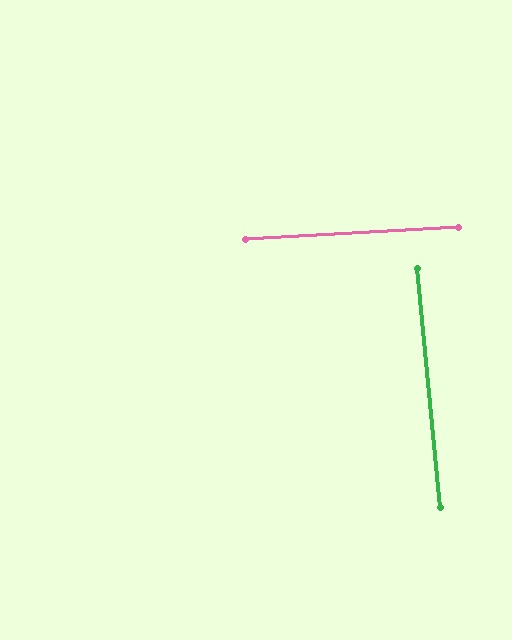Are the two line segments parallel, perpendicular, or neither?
Perpendicular — they meet at approximately 88°.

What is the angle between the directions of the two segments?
Approximately 88 degrees.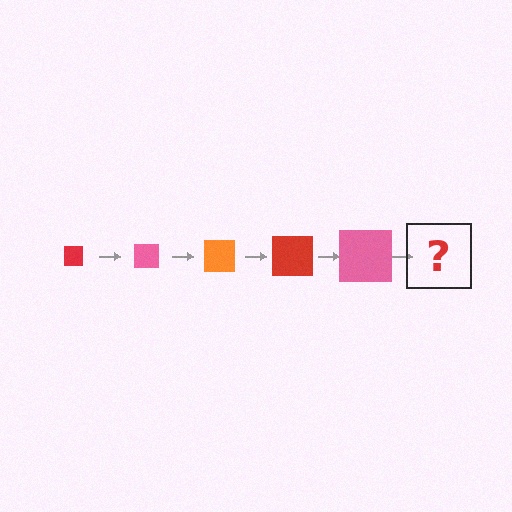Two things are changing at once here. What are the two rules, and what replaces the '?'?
The two rules are that the square grows larger each step and the color cycles through red, pink, and orange. The '?' should be an orange square, larger than the previous one.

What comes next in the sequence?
The next element should be an orange square, larger than the previous one.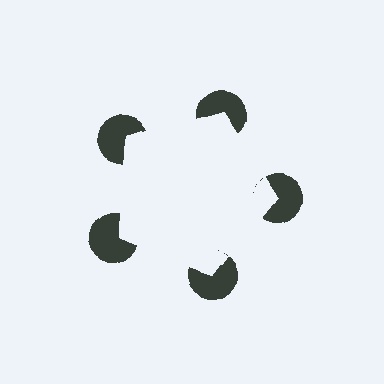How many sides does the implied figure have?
5 sides.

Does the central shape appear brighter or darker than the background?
It typically appears slightly brighter than the background, even though no actual brightness change is drawn.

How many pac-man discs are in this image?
There are 5 — one at each vertex of the illusory pentagon.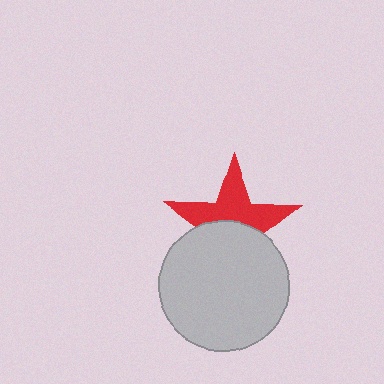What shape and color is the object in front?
The object in front is a light gray circle.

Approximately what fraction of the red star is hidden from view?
Roughly 48% of the red star is hidden behind the light gray circle.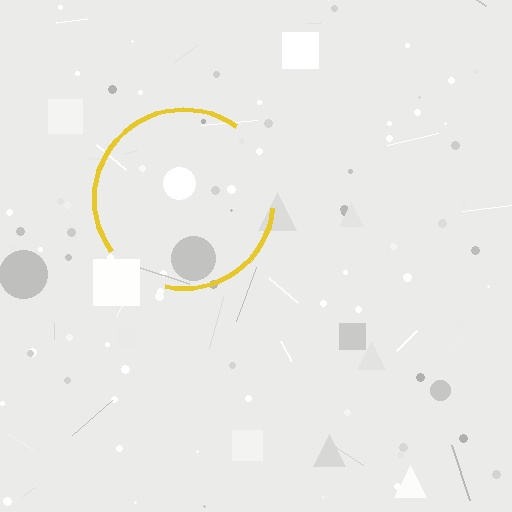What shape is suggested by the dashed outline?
The dashed outline suggests a circle.